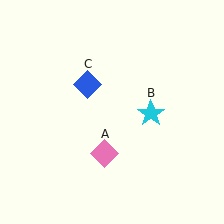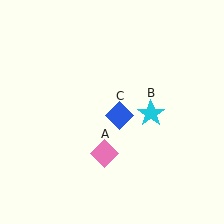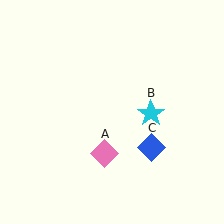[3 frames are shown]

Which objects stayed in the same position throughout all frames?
Pink diamond (object A) and cyan star (object B) remained stationary.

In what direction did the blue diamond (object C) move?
The blue diamond (object C) moved down and to the right.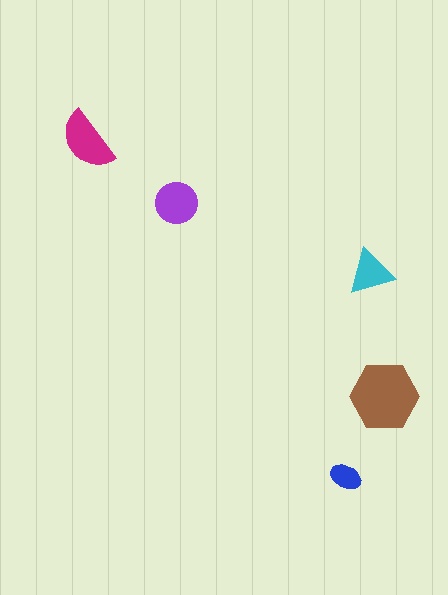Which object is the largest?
The brown hexagon.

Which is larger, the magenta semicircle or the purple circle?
The magenta semicircle.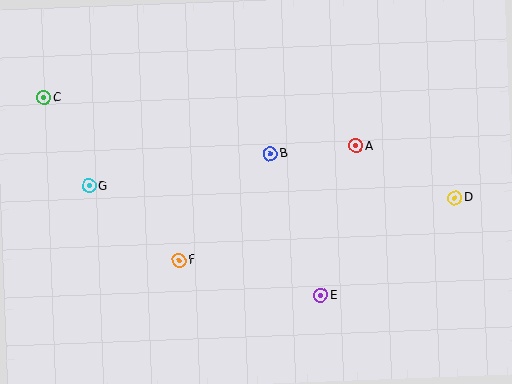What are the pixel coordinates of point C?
Point C is at (44, 98).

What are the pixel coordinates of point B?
Point B is at (271, 154).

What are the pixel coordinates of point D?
Point D is at (455, 198).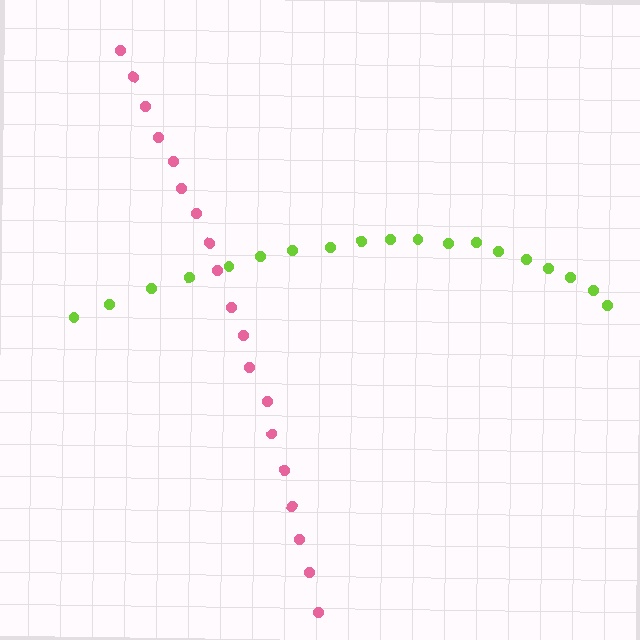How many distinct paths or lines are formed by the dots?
There are 2 distinct paths.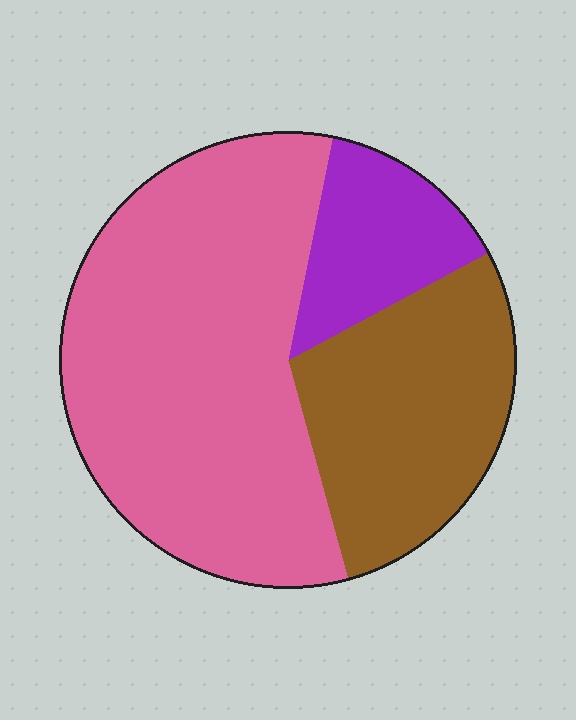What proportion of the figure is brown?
Brown takes up about one quarter (1/4) of the figure.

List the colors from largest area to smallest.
From largest to smallest: pink, brown, purple.